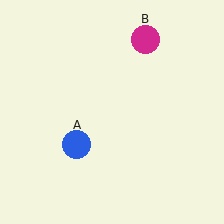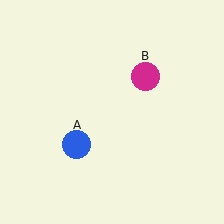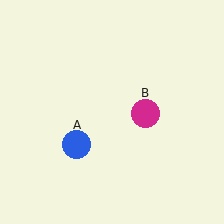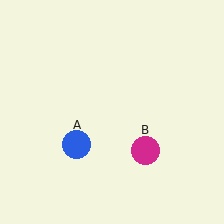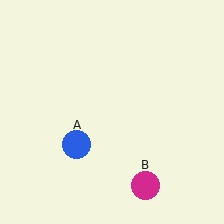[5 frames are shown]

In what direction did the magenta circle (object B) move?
The magenta circle (object B) moved down.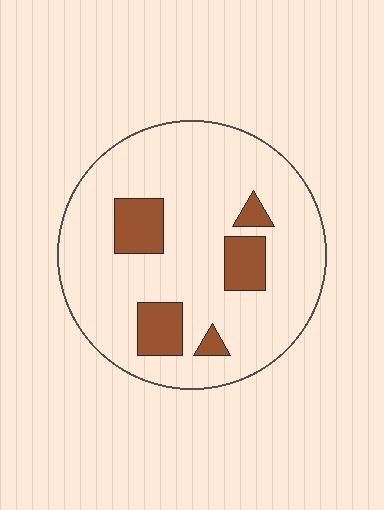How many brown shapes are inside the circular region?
5.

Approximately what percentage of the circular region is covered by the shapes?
Approximately 15%.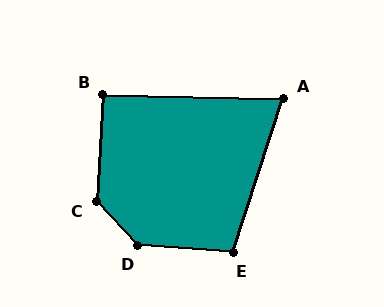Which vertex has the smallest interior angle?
A, at approximately 73 degrees.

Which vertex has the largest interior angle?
D, at approximately 137 degrees.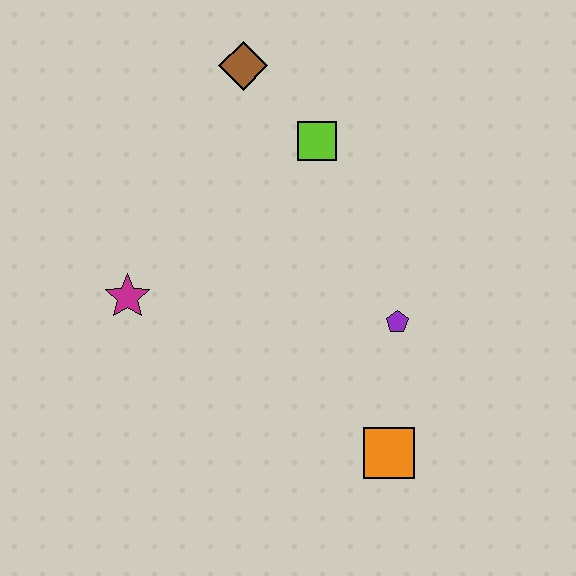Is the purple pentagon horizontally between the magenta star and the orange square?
No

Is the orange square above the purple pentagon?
No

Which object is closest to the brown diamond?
The lime square is closest to the brown diamond.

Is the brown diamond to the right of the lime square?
No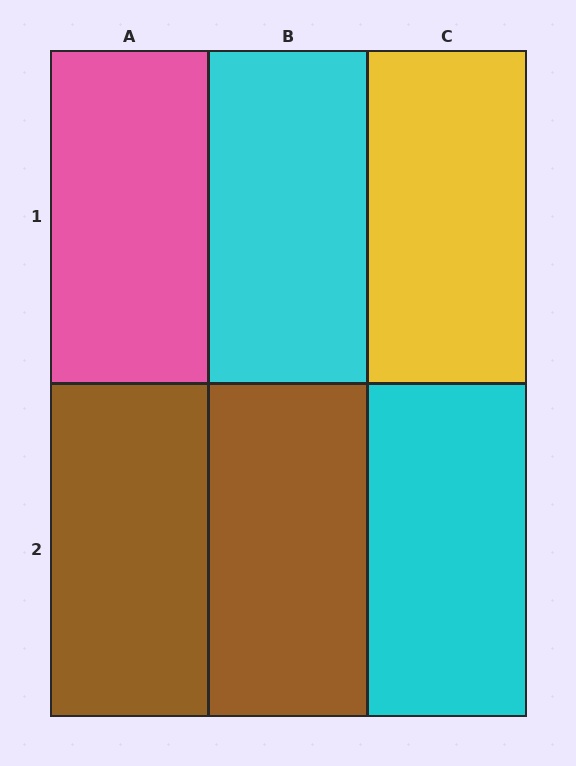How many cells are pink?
1 cell is pink.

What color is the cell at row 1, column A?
Pink.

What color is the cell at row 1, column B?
Cyan.